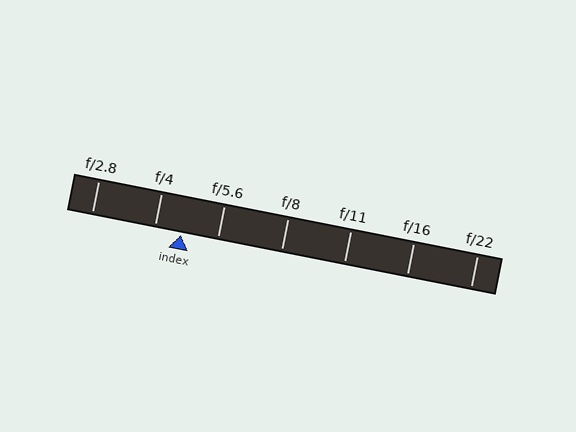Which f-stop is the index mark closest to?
The index mark is closest to f/4.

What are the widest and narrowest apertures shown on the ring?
The widest aperture shown is f/2.8 and the narrowest is f/22.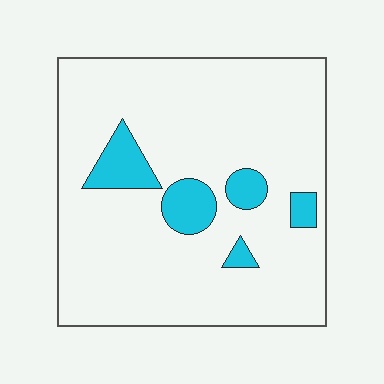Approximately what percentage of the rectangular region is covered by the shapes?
Approximately 10%.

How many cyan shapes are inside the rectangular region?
5.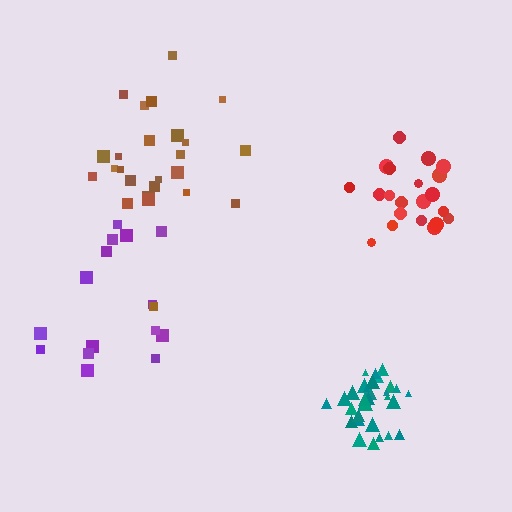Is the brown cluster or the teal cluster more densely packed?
Teal.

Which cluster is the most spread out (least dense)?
Purple.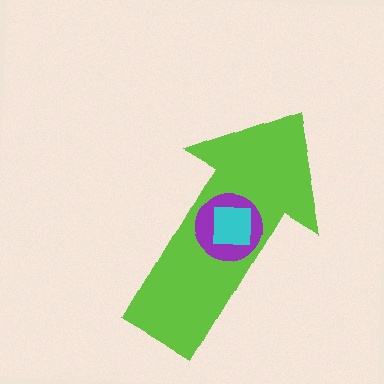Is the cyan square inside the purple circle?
Yes.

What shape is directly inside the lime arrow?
The purple circle.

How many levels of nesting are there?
3.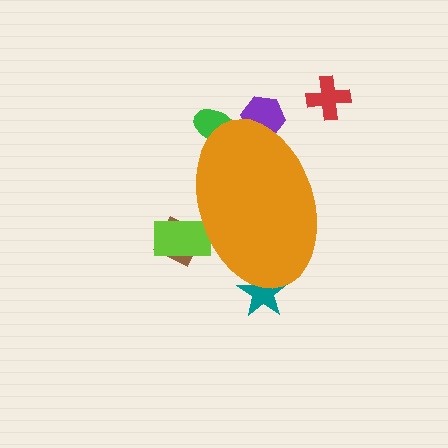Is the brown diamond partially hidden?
Yes, the brown diamond is partially hidden behind the orange ellipse.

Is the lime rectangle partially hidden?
Yes, the lime rectangle is partially hidden behind the orange ellipse.